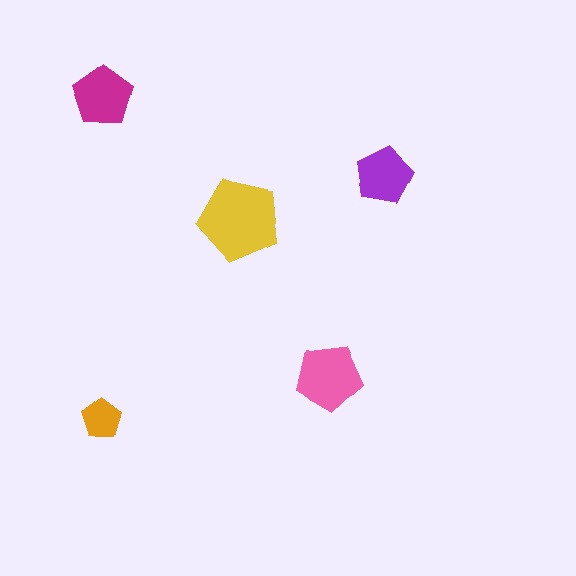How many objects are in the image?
There are 5 objects in the image.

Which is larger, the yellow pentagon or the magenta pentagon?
The yellow one.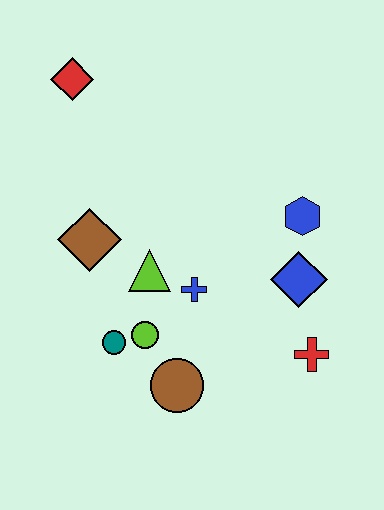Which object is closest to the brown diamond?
The lime triangle is closest to the brown diamond.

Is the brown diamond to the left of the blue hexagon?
Yes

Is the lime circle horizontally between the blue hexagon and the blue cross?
No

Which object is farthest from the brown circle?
The red diamond is farthest from the brown circle.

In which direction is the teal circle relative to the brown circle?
The teal circle is to the left of the brown circle.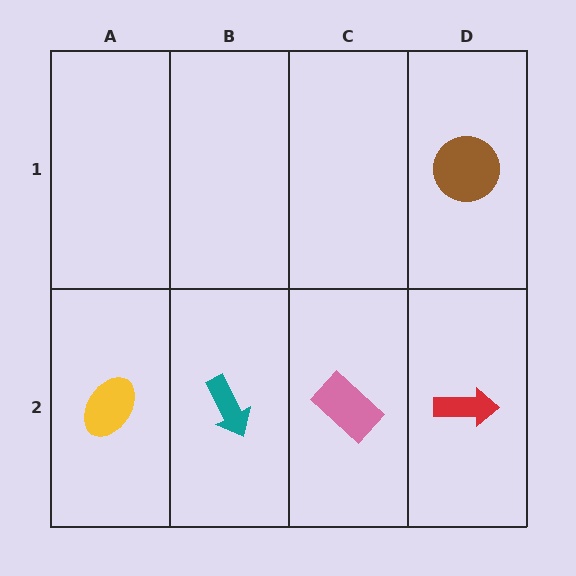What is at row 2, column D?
A red arrow.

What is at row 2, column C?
A pink rectangle.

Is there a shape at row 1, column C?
No, that cell is empty.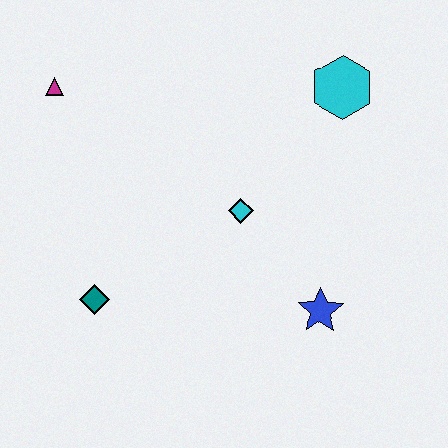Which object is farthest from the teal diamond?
The cyan hexagon is farthest from the teal diamond.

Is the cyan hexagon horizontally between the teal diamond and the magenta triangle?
No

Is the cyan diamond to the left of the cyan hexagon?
Yes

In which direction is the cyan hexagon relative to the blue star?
The cyan hexagon is above the blue star.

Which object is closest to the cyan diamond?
The blue star is closest to the cyan diamond.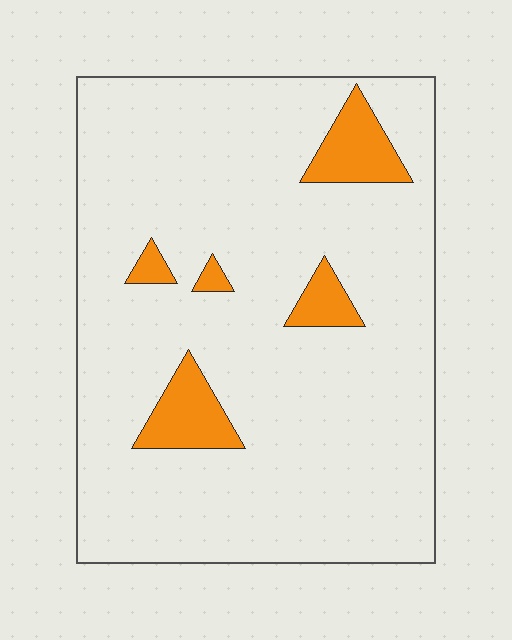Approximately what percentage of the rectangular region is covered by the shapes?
Approximately 10%.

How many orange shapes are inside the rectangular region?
5.